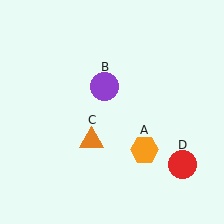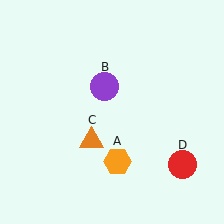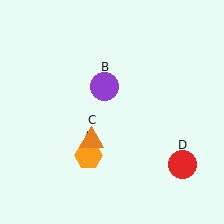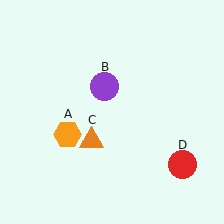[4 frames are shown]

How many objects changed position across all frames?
1 object changed position: orange hexagon (object A).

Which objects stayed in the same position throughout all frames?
Purple circle (object B) and orange triangle (object C) and red circle (object D) remained stationary.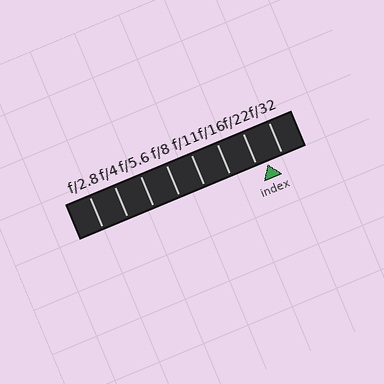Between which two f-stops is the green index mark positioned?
The index mark is between f/22 and f/32.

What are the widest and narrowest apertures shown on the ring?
The widest aperture shown is f/2.8 and the narrowest is f/32.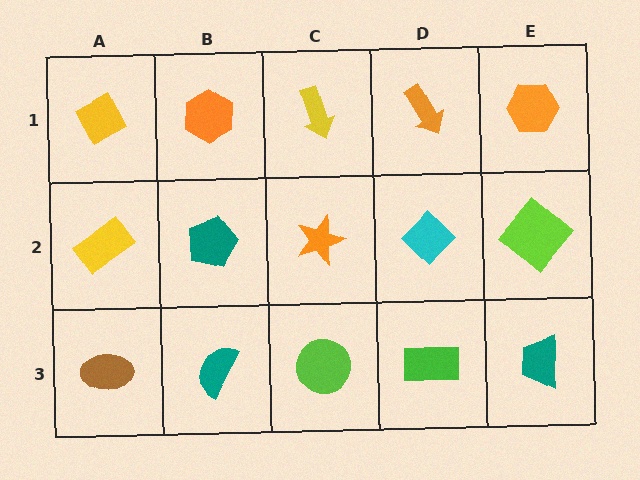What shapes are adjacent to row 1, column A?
A yellow rectangle (row 2, column A), an orange hexagon (row 1, column B).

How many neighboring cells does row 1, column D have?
3.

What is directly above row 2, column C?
A yellow arrow.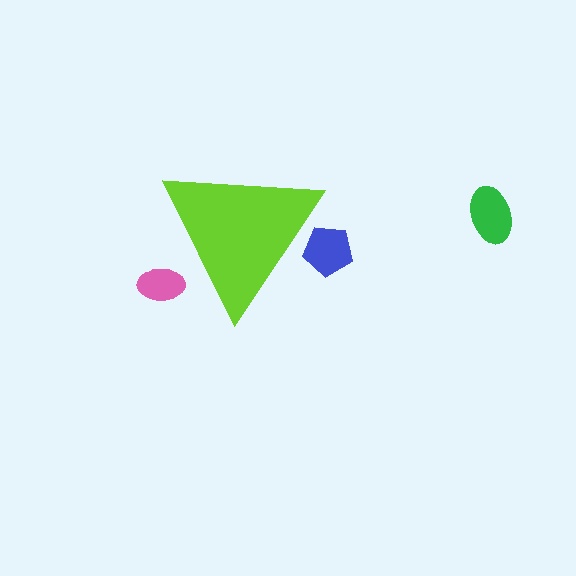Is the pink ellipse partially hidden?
Yes, the pink ellipse is partially hidden behind the lime triangle.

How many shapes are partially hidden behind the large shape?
2 shapes are partially hidden.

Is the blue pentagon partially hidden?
Yes, the blue pentagon is partially hidden behind the lime triangle.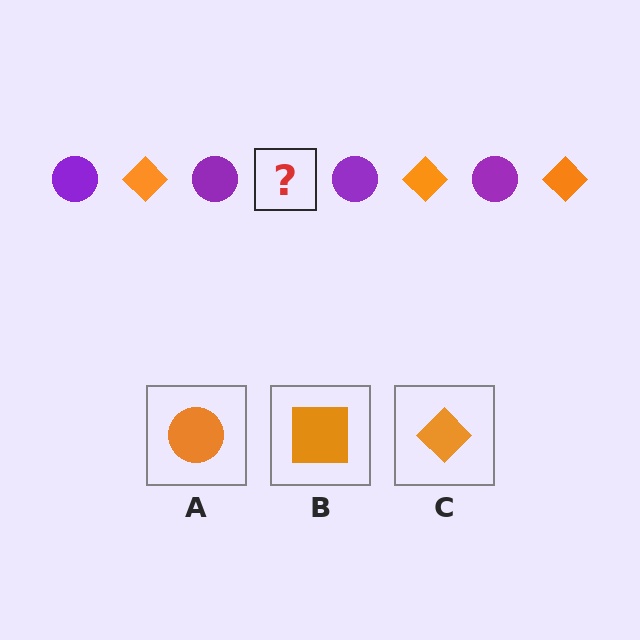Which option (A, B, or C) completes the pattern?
C.